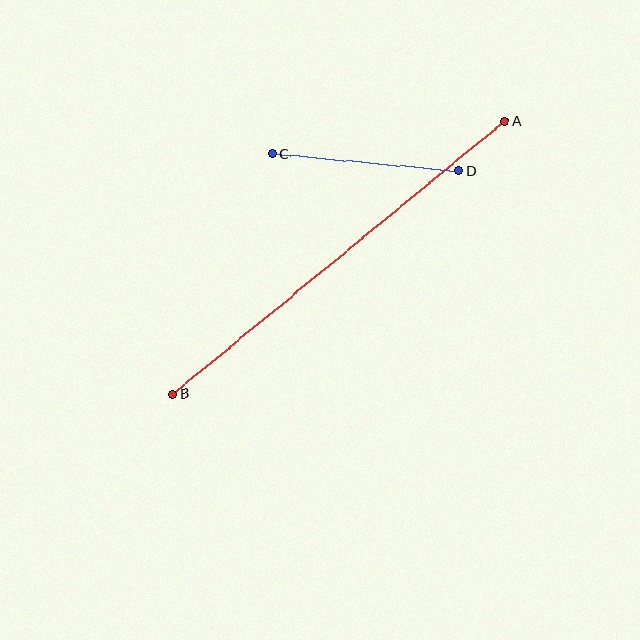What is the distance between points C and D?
The distance is approximately 188 pixels.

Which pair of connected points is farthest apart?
Points A and B are farthest apart.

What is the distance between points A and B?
The distance is approximately 430 pixels.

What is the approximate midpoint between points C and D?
The midpoint is at approximately (366, 162) pixels.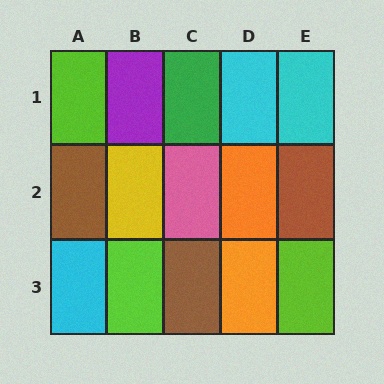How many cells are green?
1 cell is green.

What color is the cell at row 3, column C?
Brown.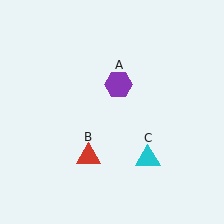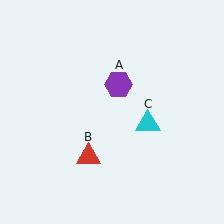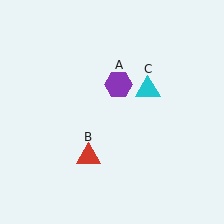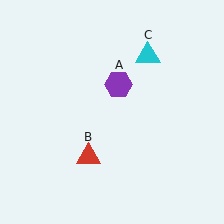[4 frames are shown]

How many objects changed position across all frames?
1 object changed position: cyan triangle (object C).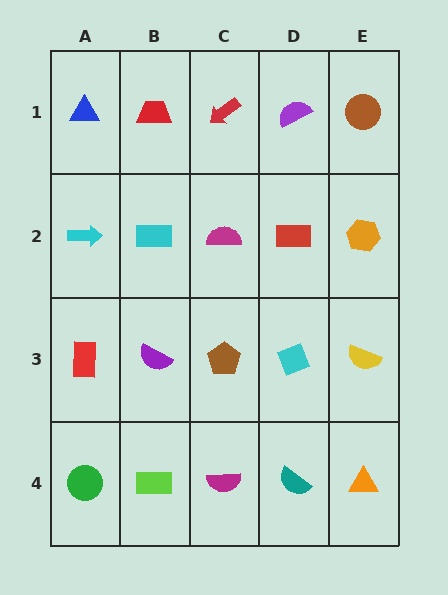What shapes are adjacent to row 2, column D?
A purple semicircle (row 1, column D), a cyan diamond (row 3, column D), a magenta semicircle (row 2, column C), an orange hexagon (row 2, column E).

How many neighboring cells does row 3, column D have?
4.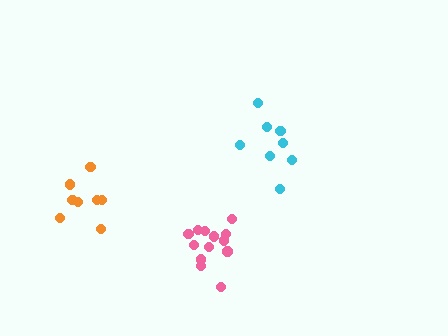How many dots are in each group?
Group 1: 8 dots, Group 2: 8 dots, Group 3: 13 dots (29 total).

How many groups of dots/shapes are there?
There are 3 groups.